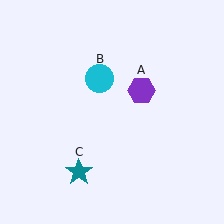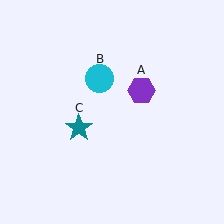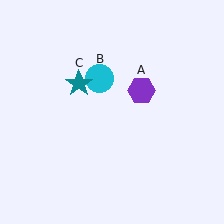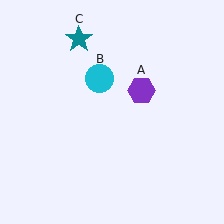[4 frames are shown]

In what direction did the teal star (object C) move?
The teal star (object C) moved up.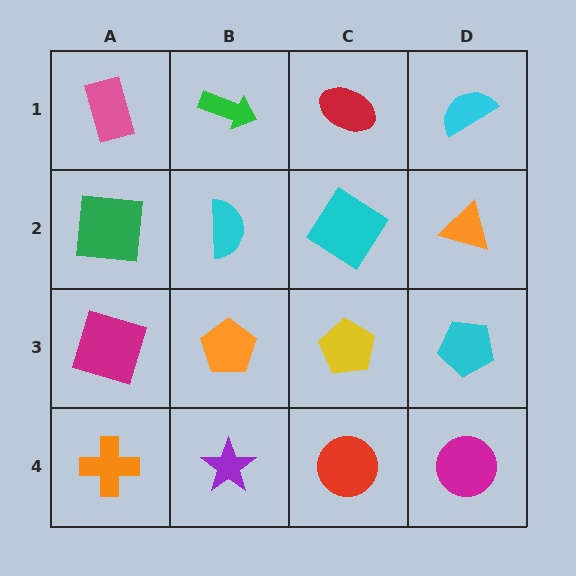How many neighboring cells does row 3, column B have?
4.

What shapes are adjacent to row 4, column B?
An orange pentagon (row 3, column B), an orange cross (row 4, column A), a red circle (row 4, column C).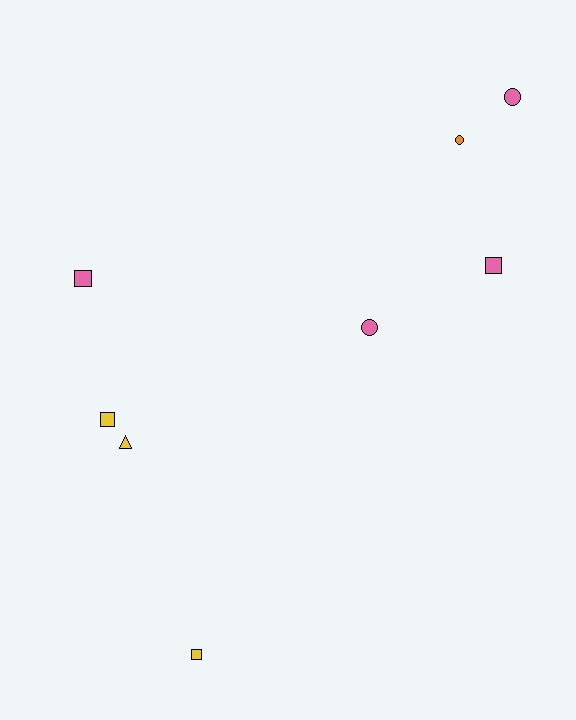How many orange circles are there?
There is 1 orange circle.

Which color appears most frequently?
Pink, with 4 objects.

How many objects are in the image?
There are 8 objects.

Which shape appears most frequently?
Square, with 4 objects.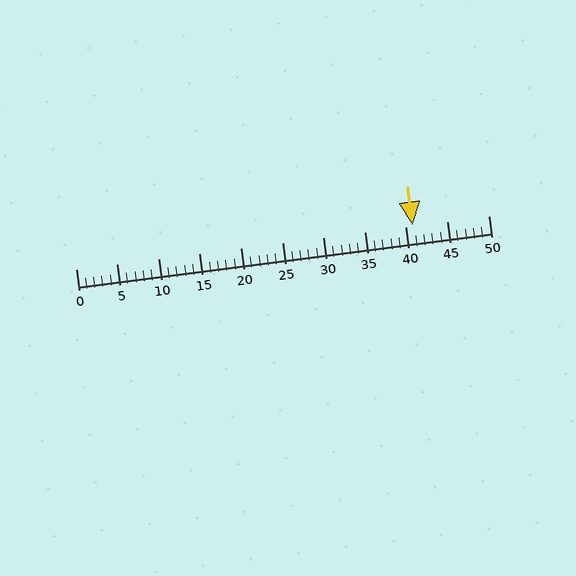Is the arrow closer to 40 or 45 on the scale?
The arrow is closer to 40.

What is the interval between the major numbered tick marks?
The major tick marks are spaced 5 units apart.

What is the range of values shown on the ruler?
The ruler shows values from 0 to 50.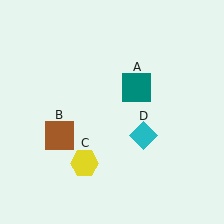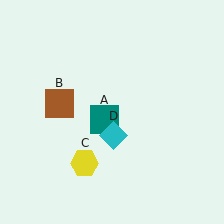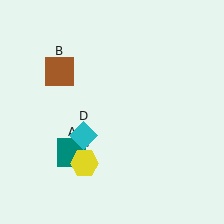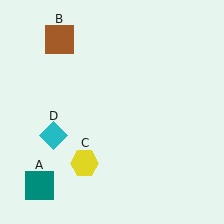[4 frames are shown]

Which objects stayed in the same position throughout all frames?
Yellow hexagon (object C) remained stationary.